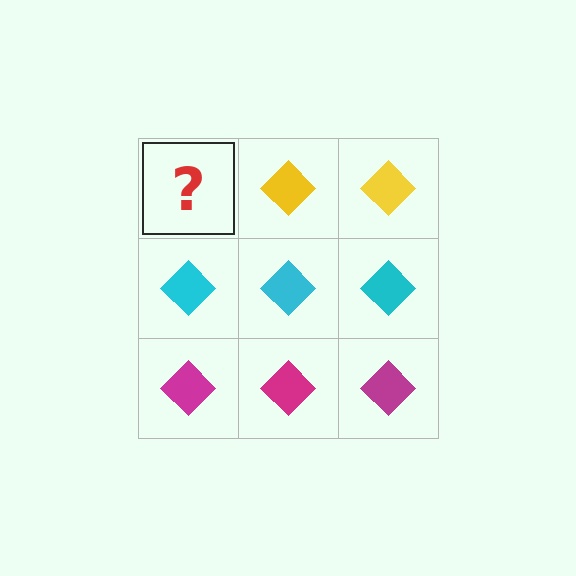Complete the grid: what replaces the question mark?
The question mark should be replaced with a yellow diamond.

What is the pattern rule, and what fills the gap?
The rule is that each row has a consistent color. The gap should be filled with a yellow diamond.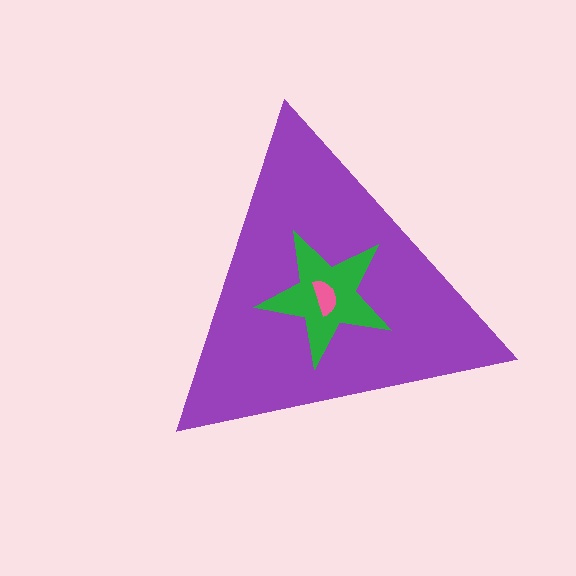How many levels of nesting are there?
3.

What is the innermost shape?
The pink semicircle.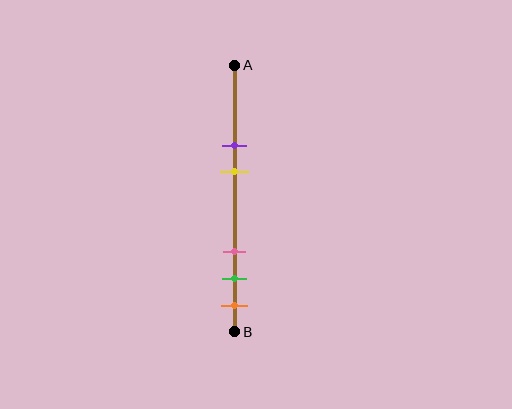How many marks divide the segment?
There are 5 marks dividing the segment.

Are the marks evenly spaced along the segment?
No, the marks are not evenly spaced.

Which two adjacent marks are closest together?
The green and orange marks are the closest adjacent pair.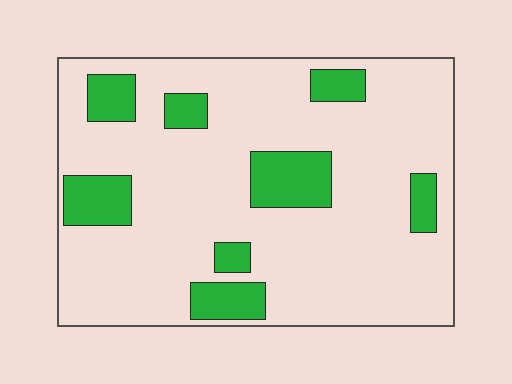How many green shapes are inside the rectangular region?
8.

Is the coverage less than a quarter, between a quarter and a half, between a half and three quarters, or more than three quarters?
Less than a quarter.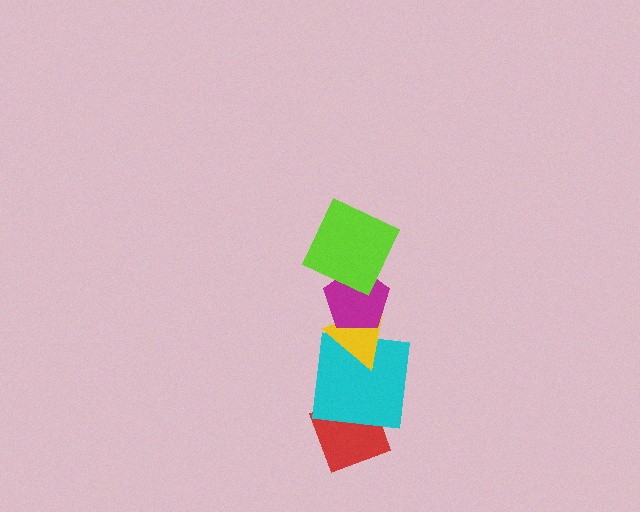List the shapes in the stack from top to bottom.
From top to bottom: the lime square, the magenta pentagon, the yellow triangle, the cyan square, the red diamond.